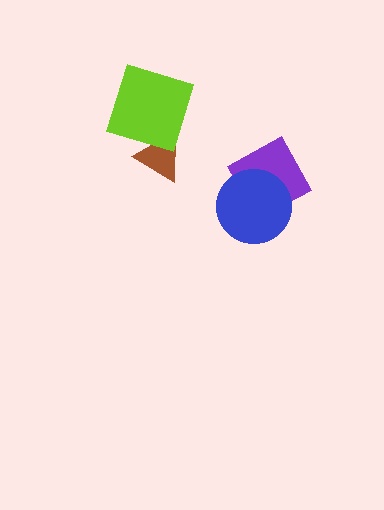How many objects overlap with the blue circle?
1 object overlaps with the blue circle.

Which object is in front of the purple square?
The blue circle is in front of the purple square.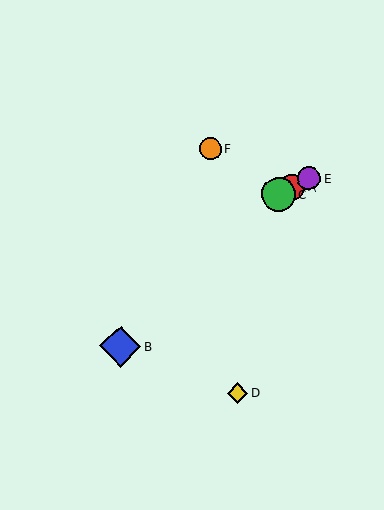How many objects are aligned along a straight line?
3 objects (A, C, E) are aligned along a straight line.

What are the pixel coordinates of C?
Object C is at (279, 195).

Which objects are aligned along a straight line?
Objects A, C, E are aligned along a straight line.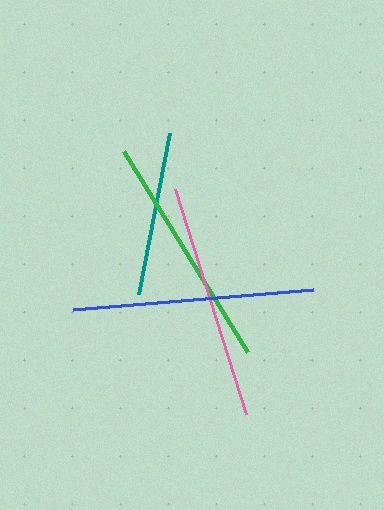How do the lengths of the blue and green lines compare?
The blue and green lines are approximately the same length.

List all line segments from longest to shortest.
From longest to shortest: blue, green, pink, teal.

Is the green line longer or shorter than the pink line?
The green line is longer than the pink line.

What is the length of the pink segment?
The pink segment is approximately 236 pixels long.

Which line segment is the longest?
The blue line is the longest at approximately 241 pixels.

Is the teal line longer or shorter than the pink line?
The pink line is longer than the teal line.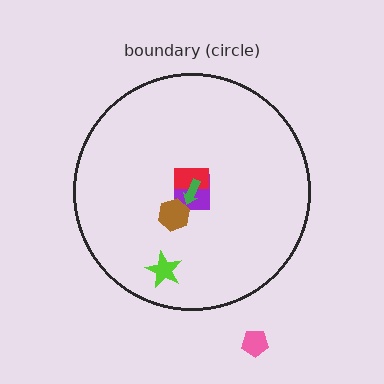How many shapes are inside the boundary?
5 inside, 1 outside.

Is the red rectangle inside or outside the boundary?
Inside.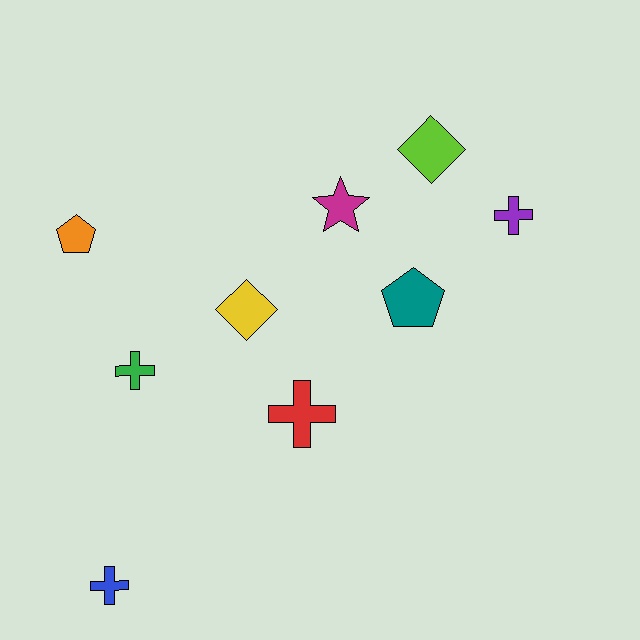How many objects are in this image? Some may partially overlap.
There are 9 objects.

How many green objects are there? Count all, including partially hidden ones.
There is 1 green object.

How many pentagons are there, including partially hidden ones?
There are 2 pentagons.